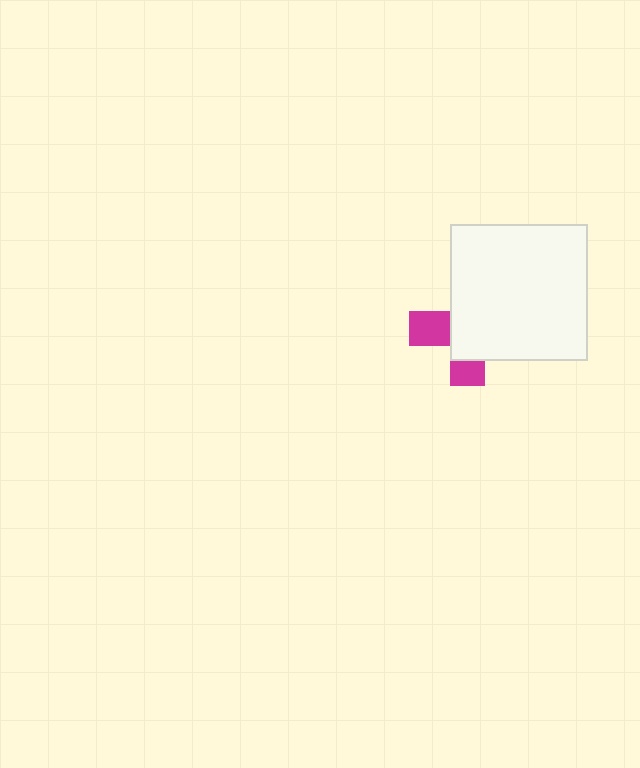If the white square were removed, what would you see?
You would see the complete magenta cross.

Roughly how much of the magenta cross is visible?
A small part of it is visible (roughly 32%).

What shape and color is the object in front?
The object in front is a white square.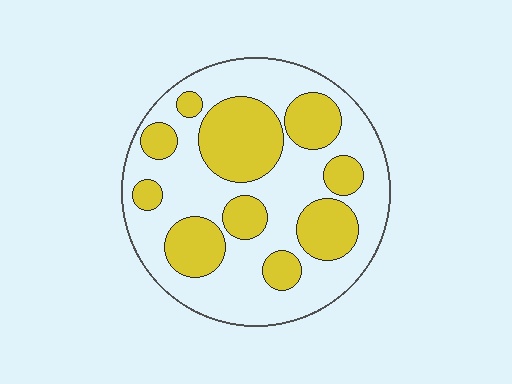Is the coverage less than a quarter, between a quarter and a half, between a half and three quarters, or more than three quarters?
Between a quarter and a half.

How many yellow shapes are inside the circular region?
10.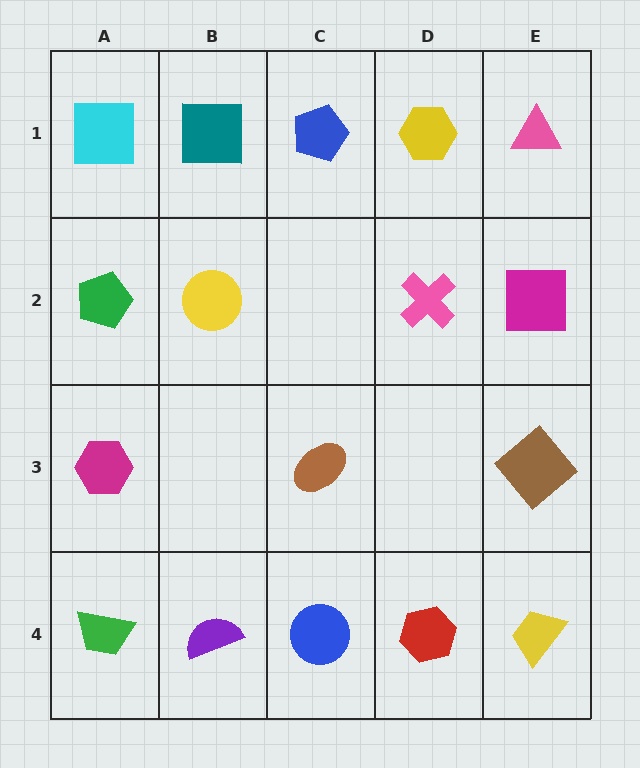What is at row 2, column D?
A pink cross.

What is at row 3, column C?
A brown ellipse.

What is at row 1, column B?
A teal square.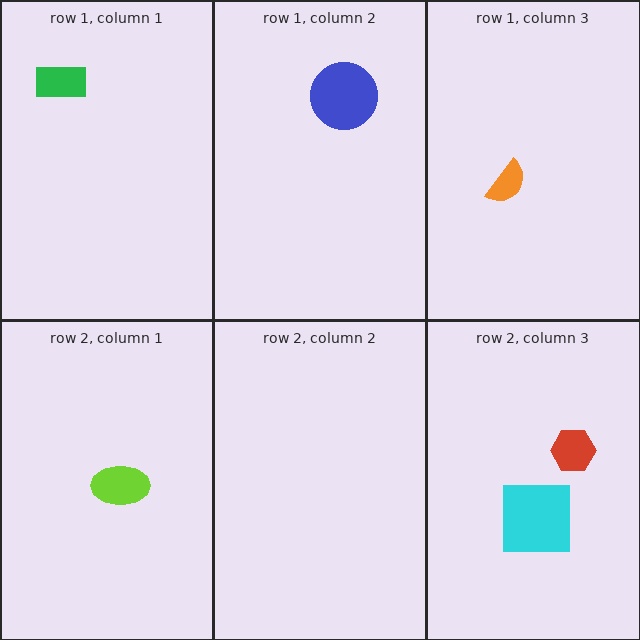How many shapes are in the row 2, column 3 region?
2.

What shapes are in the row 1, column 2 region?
The blue circle.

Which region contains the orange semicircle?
The row 1, column 3 region.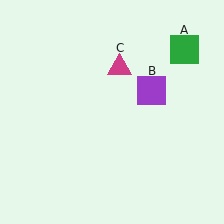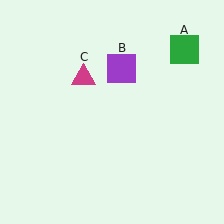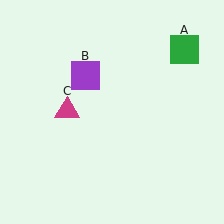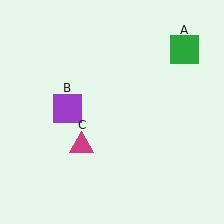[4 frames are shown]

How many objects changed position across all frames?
2 objects changed position: purple square (object B), magenta triangle (object C).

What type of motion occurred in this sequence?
The purple square (object B), magenta triangle (object C) rotated counterclockwise around the center of the scene.